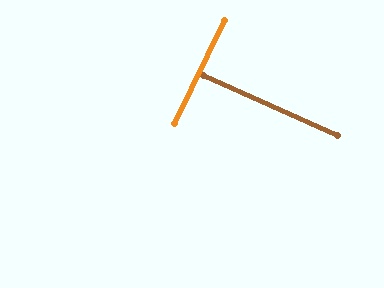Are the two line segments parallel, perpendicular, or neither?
Perpendicular — they meet at approximately 88°.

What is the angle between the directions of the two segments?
Approximately 88 degrees.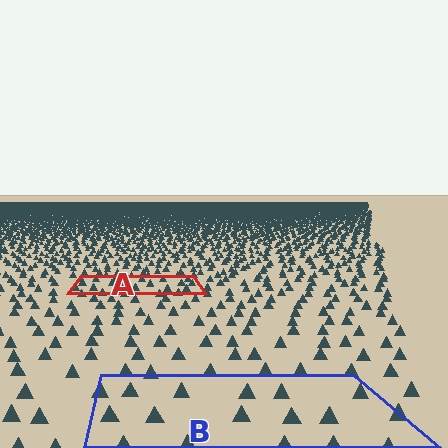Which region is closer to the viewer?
Region B is closer. The texture elements there are larger and more spread out.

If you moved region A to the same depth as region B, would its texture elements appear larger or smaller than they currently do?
They would appear larger. At a closer depth, the same texture elements are projected at a bigger on-screen size.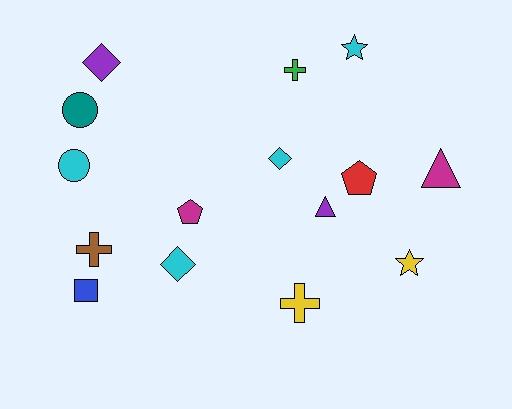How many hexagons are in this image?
There are no hexagons.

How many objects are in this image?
There are 15 objects.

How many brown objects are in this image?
There is 1 brown object.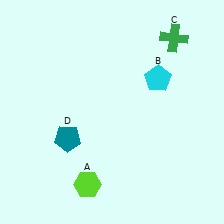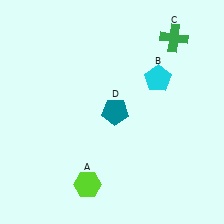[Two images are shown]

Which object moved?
The teal pentagon (D) moved right.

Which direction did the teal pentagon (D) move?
The teal pentagon (D) moved right.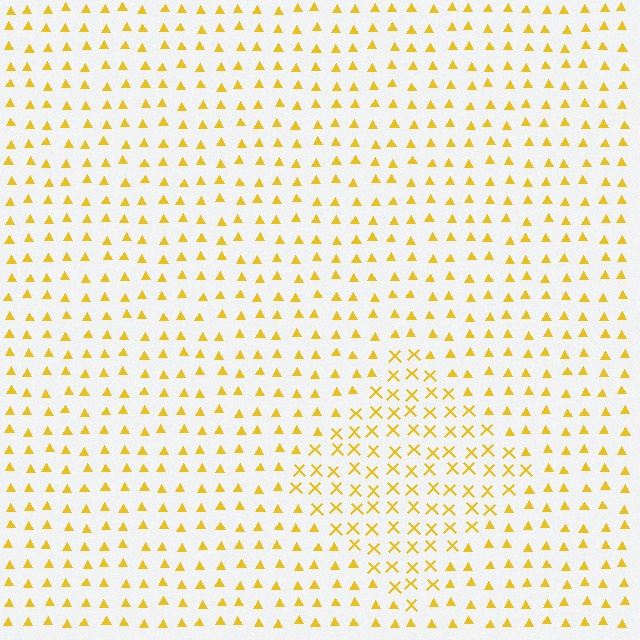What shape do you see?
I see a diamond.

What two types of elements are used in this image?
The image uses X marks inside the diamond region and triangles outside it.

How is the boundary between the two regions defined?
The boundary is defined by a change in element shape: X marks inside vs. triangles outside. All elements share the same color and spacing.